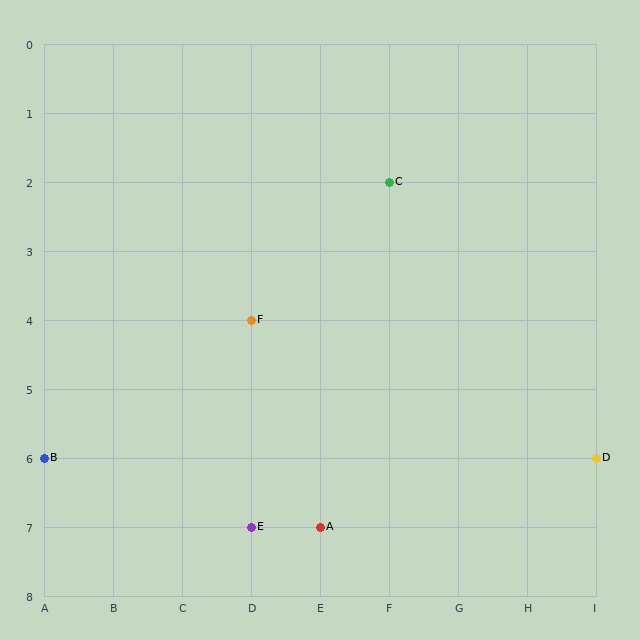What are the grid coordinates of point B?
Point B is at grid coordinates (A, 6).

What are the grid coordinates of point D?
Point D is at grid coordinates (I, 6).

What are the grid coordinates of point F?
Point F is at grid coordinates (D, 4).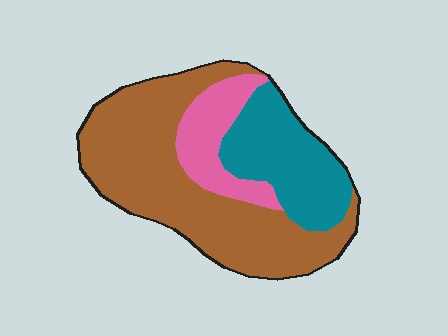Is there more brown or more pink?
Brown.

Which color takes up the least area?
Pink, at roughly 15%.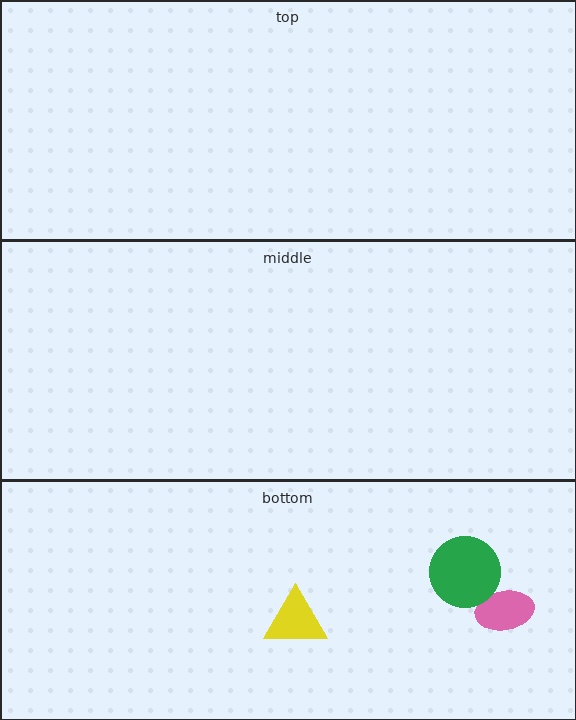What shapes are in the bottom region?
The pink ellipse, the yellow triangle, the green circle.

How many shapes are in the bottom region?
3.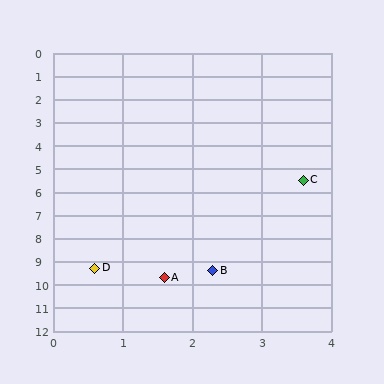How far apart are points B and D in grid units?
Points B and D are about 1.7 grid units apart.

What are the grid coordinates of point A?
Point A is at approximately (1.6, 9.7).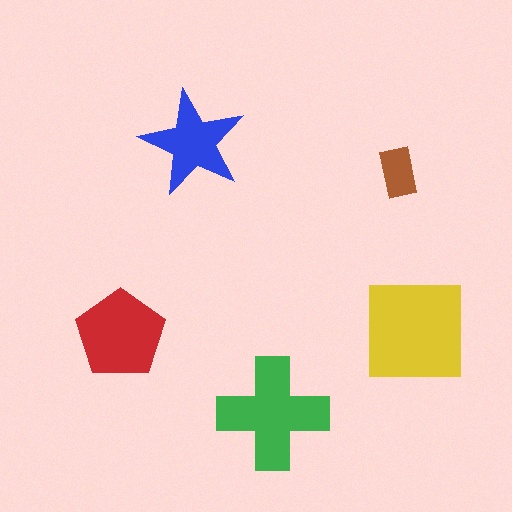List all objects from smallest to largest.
The brown rectangle, the blue star, the red pentagon, the green cross, the yellow square.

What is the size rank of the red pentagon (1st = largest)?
3rd.